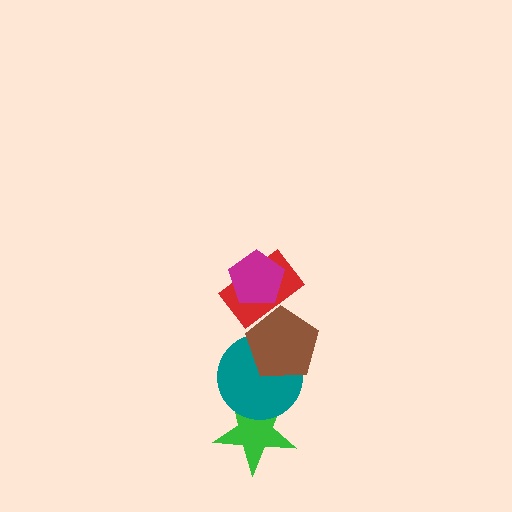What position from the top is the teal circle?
The teal circle is 4th from the top.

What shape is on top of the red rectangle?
The magenta pentagon is on top of the red rectangle.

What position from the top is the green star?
The green star is 5th from the top.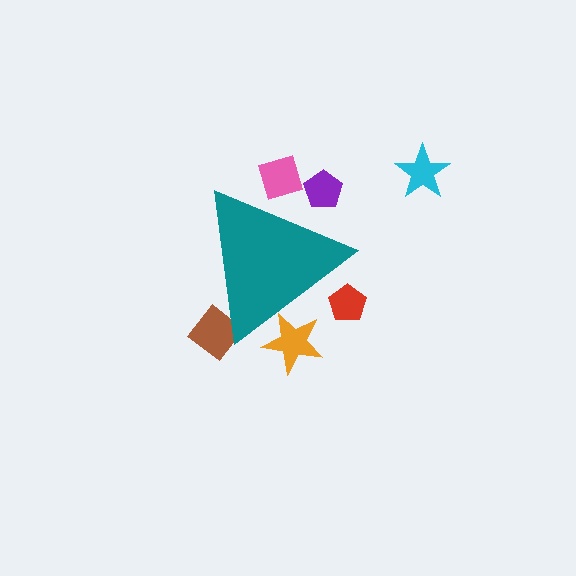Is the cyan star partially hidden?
No, the cyan star is fully visible.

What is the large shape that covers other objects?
A teal triangle.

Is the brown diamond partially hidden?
Yes, the brown diamond is partially hidden behind the teal triangle.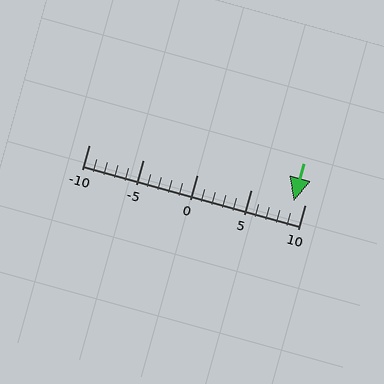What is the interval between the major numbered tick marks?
The major tick marks are spaced 5 units apart.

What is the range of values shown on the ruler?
The ruler shows values from -10 to 10.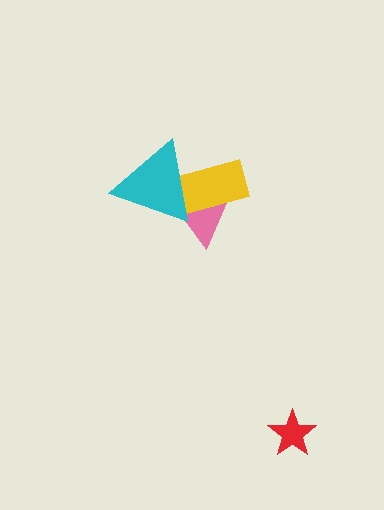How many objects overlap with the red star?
0 objects overlap with the red star.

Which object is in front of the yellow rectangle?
The cyan triangle is in front of the yellow rectangle.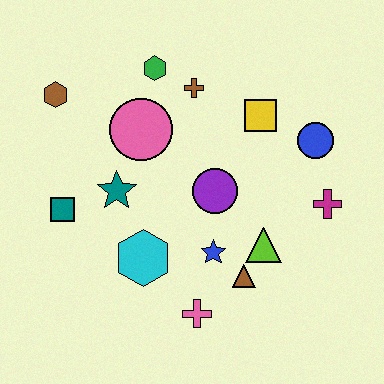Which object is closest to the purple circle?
The blue star is closest to the purple circle.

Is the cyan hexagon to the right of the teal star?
Yes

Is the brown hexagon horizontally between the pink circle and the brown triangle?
No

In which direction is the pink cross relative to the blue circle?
The pink cross is below the blue circle.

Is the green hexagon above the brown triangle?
Yes